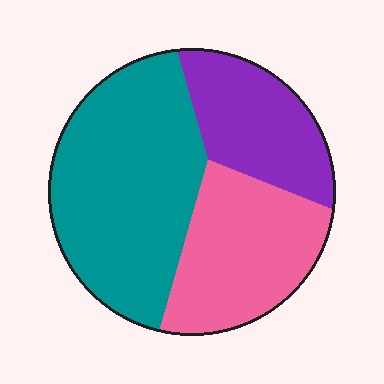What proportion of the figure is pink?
Pink covers around 30% of the figure.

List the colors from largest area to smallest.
From largest to smallest: teal, pink, purple.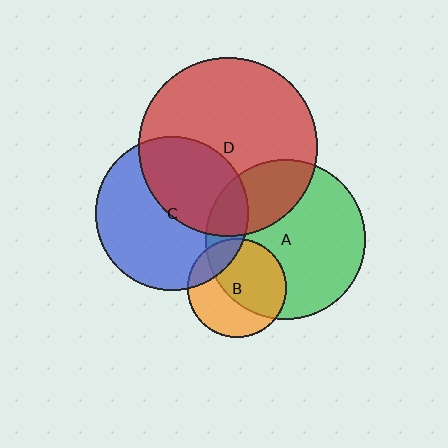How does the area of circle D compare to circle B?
Approximately 3.3 times.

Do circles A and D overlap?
Yes.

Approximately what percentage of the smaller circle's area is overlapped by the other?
Approximately 25%.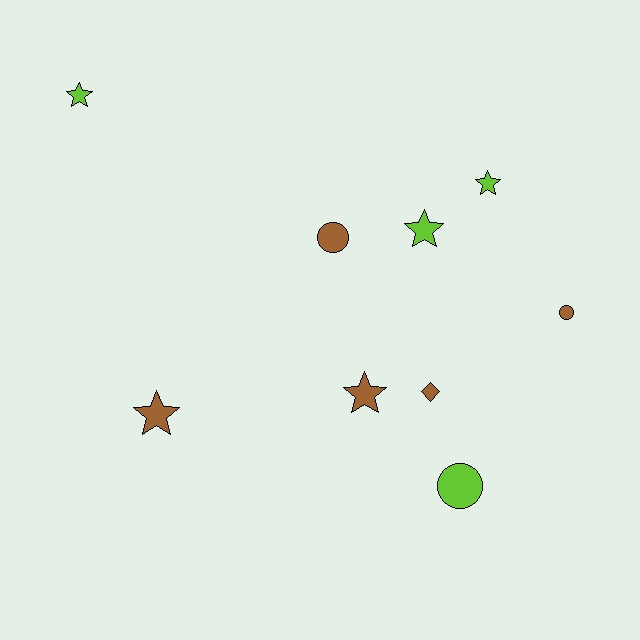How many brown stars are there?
There are 2 brown stars.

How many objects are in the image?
There are 9 objects.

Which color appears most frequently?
Brown, with 5 objects.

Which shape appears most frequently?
Star, with 5 objects.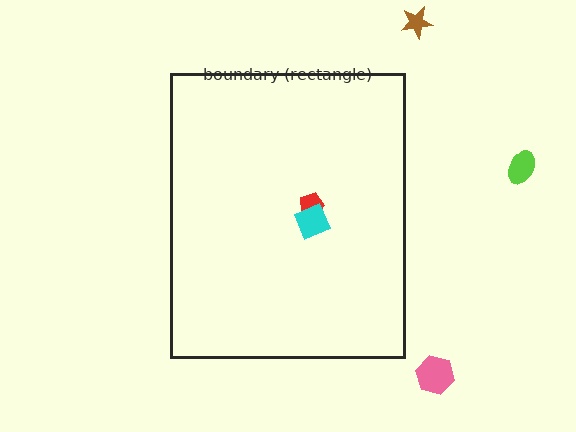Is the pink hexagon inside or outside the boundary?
Outside.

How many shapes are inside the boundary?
2 inside, 3 outside.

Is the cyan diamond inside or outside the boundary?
Inside.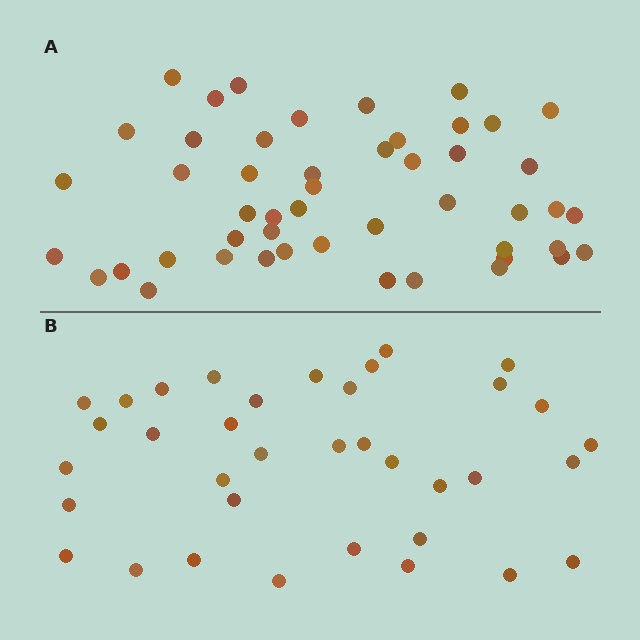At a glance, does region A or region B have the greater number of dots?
Region A (the top region) has more dots.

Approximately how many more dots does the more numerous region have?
Region A has approximately 15 more dots than region B.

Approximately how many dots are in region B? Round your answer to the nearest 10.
About 40 dots. (The exact count is 36, which rounds to 40.)